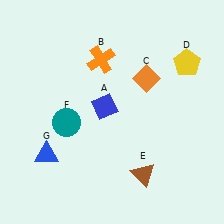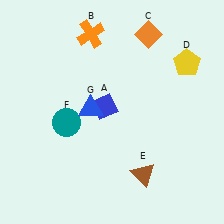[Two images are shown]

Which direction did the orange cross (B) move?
The orange cross (B) moved up.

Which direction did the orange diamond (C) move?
The orange diamond (C) moved up.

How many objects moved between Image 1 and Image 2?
3 objects moved between the two images.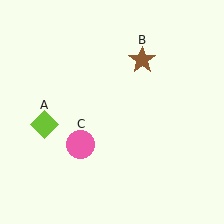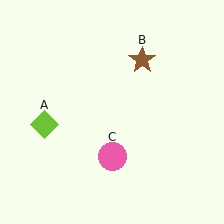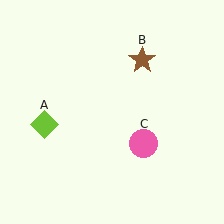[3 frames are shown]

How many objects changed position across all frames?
1 object changed position: pink circle (object C).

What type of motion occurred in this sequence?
The pink circle (object C) rotated counterclockwise around the center of the scene.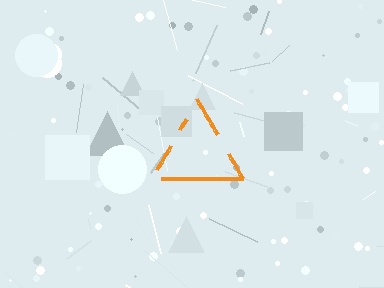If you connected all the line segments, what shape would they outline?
They would outline a triangle.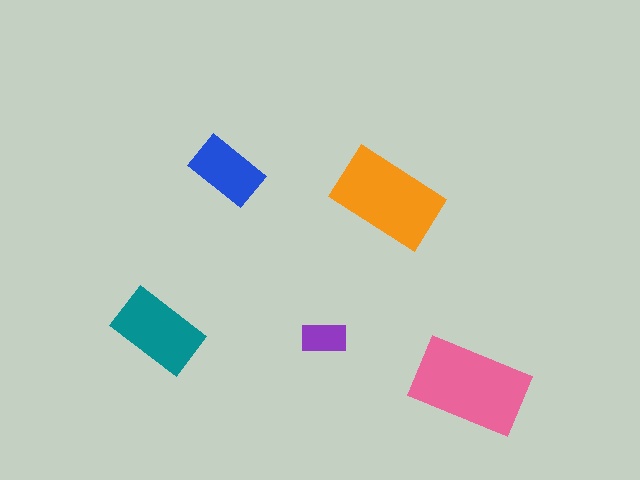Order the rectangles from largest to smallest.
the pink one, the orange one, the teal one, the blue one, the purple one.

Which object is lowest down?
The pink rectangle is bottommost.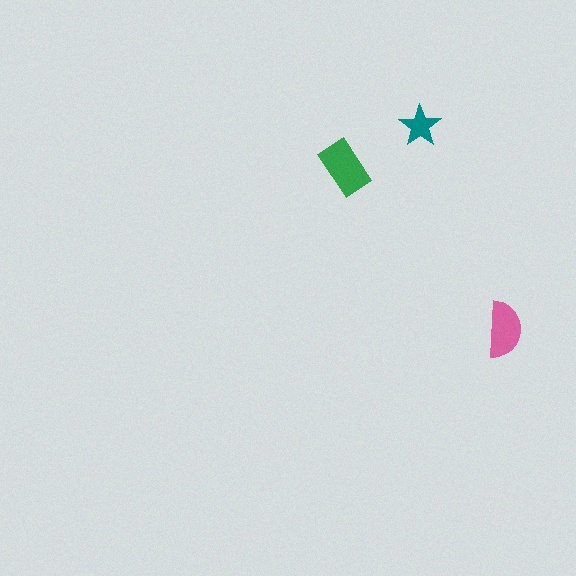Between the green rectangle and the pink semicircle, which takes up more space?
The green rectangle.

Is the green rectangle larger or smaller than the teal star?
Larger.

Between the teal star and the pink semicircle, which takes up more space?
The pink semicircle.